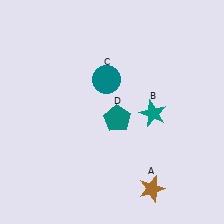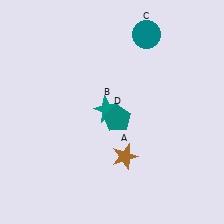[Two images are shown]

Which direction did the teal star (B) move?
The teal star (B) moved left.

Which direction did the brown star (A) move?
The brown star (A) moved up.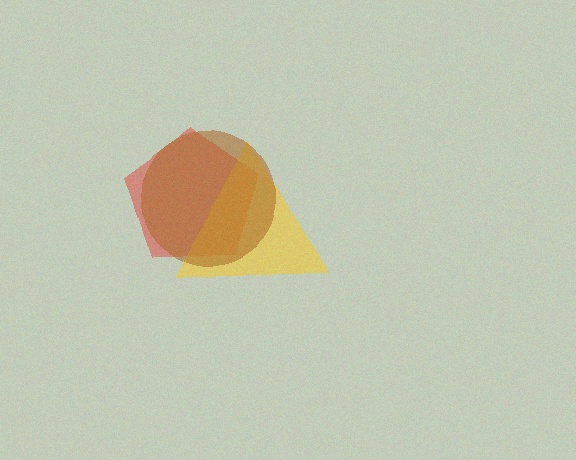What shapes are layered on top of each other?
The layered shapes are: a red pentagon, a yellow triangle, a brown circle.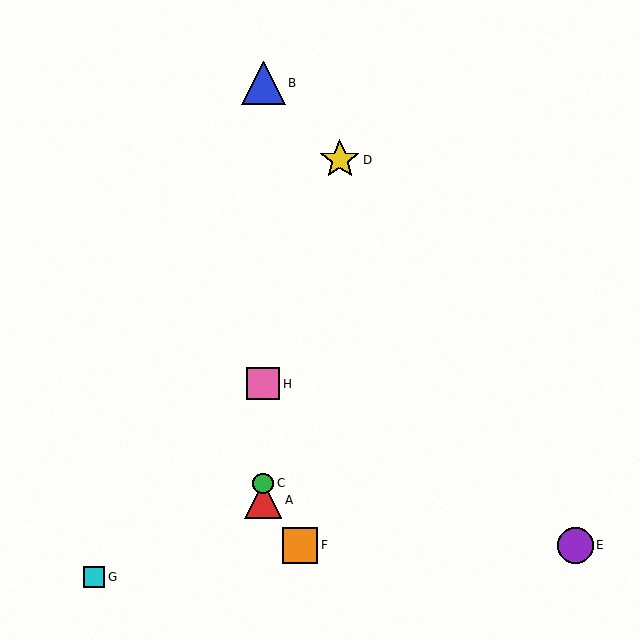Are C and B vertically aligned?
Yes, both are at x≈263.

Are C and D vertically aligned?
No, C is at x≈263 and D is at x≈340.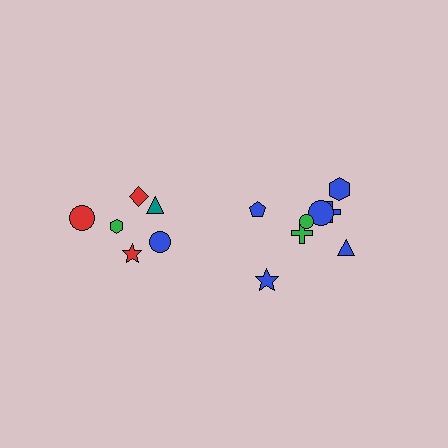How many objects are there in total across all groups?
There are 14 objects.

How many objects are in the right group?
There are 8 objects.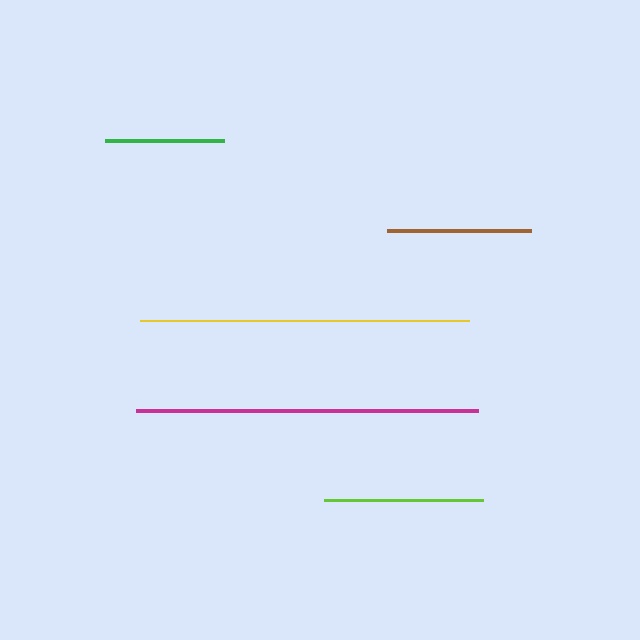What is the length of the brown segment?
The brown segment is approximately 144 pixels long.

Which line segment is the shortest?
The green line is the shortest at approximately 120 pixels.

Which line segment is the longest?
The magenta line is the longest at approximately 342 pixels.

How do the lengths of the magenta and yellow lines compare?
The magenta and yellow lines are approximately the same length.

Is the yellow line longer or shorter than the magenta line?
The magenta line is longer than the yellow line.